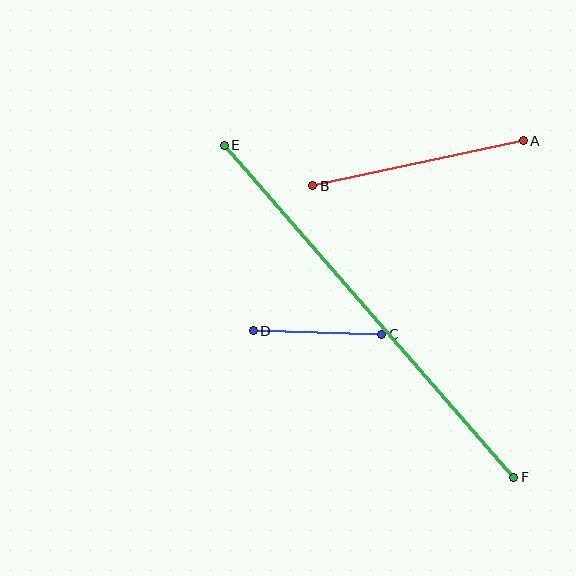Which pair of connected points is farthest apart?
Points E and F are farthest apart.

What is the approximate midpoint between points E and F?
The midpoint is at approximately (369, 311) pixels.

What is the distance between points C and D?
The distance is approximately 128 pixels.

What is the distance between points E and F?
The distance is approximately 441 pixels.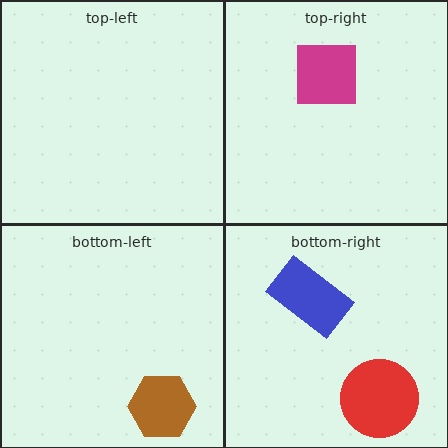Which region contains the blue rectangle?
The bottom-right region.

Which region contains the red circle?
The bottom-right region.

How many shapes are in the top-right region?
1.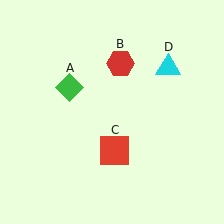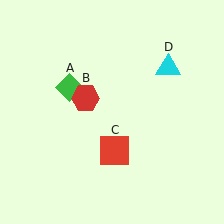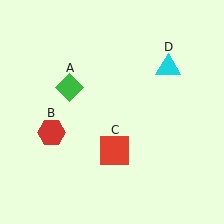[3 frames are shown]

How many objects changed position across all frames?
1 object changed position: red hexagon (object B).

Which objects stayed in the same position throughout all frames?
Green diamond (object A) and red square (object C) and cyan triangle (object D) remained stationary.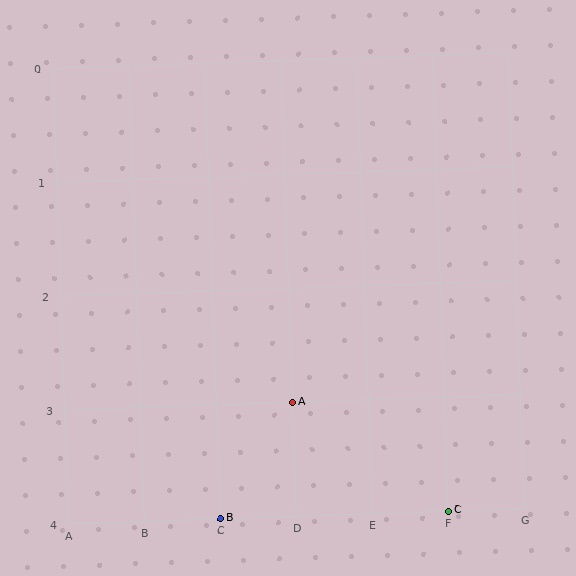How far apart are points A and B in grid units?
Points A and B are 1 column and 1 row apart (about 1.4 grid units diagonally).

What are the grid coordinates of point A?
Point A is at grid coordinates (D, 3).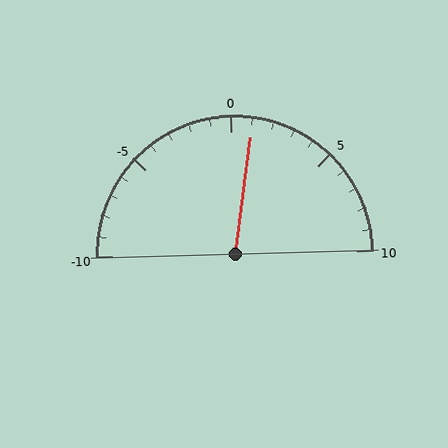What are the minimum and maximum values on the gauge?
The gauge ranges from -10 to 10.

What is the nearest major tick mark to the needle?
The nearest major tick mark is 0.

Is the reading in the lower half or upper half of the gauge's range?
The reading is in the upper half of the range (-10 to 10).